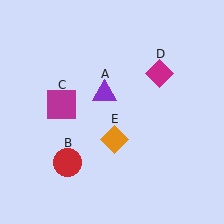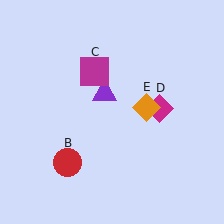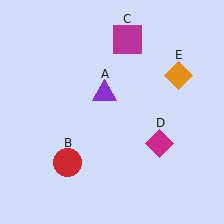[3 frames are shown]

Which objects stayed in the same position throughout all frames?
Purple triangle (object A) and red circle (object B) remained stationary.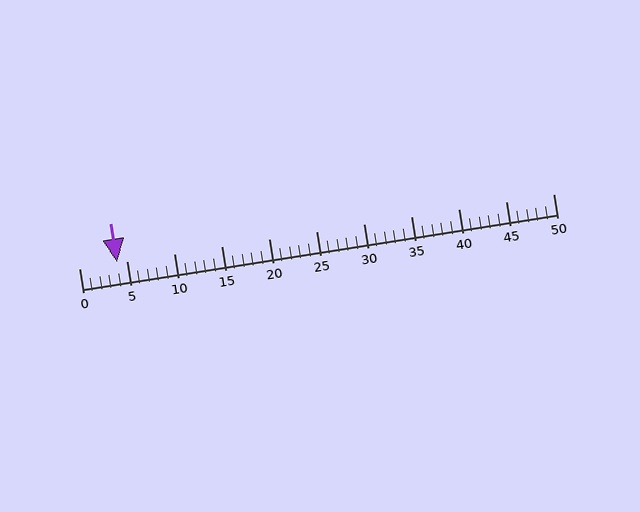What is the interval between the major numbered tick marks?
The major tick marks are spaced 5 units apart.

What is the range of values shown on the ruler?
The ruler shows values from 0 to 50.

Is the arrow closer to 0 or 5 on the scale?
The arrow is closer to 5.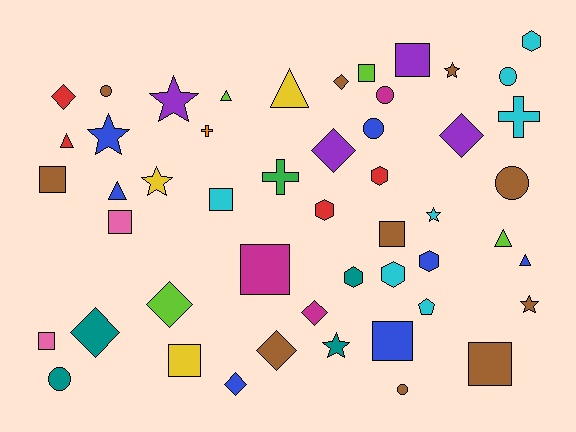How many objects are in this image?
There are 50 objects.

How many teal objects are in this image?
There are 4 teal objects.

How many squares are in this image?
There are 11 squares.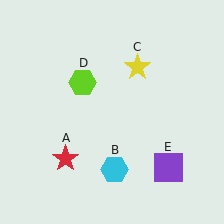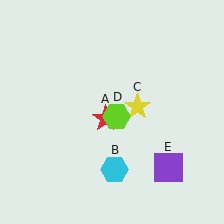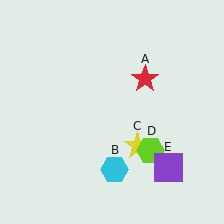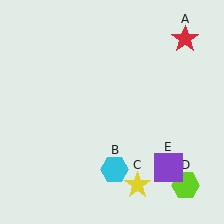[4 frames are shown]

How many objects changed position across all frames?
3 objects changed position: red star (object A), yellow star (object C), lime hexagon (object D).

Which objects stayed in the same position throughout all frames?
Cyan hexagon (object B) and purple square (object E) remained stationary.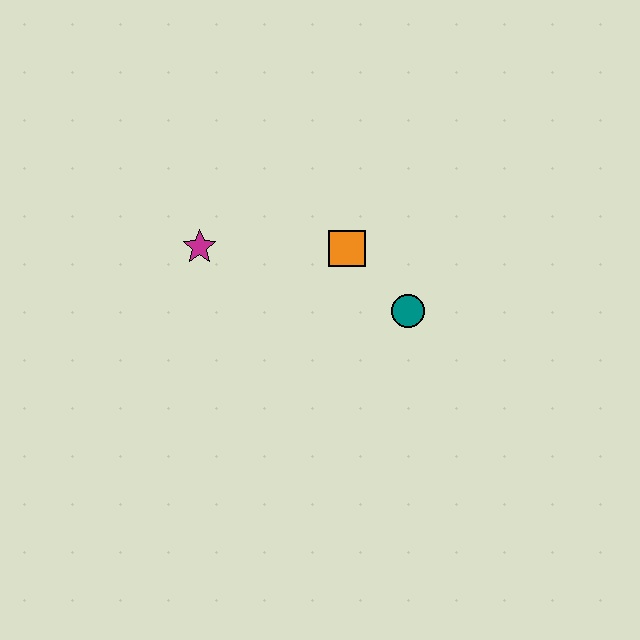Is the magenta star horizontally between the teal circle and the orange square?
No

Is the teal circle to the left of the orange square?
No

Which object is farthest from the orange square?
The magenta star is farthest from the orange square.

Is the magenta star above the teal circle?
Yes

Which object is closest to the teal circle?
The orange square is closest to the teal circle.